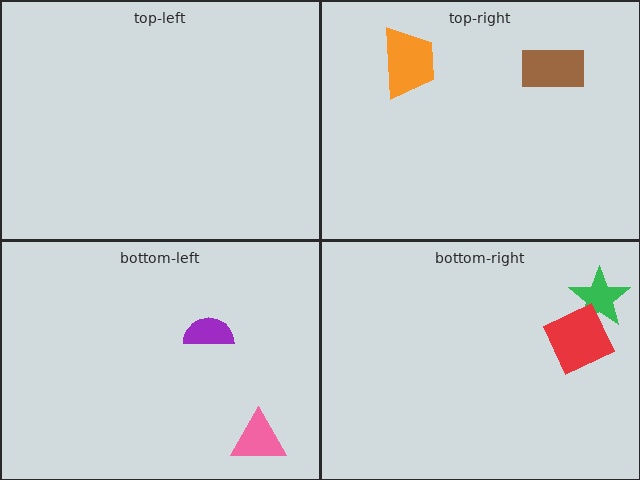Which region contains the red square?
The bottom-right region.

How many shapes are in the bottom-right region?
2.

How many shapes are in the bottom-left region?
2.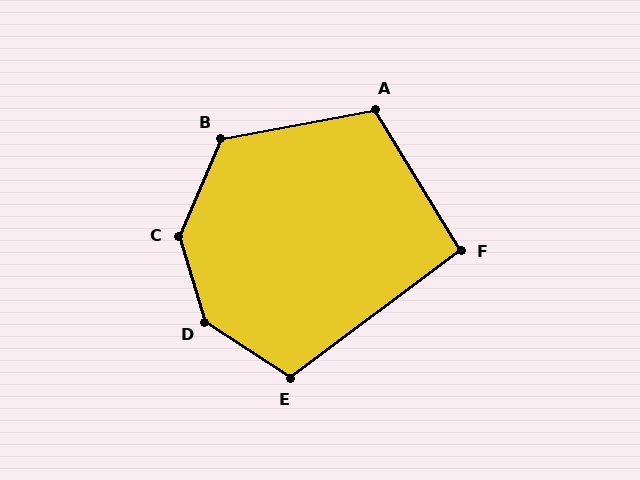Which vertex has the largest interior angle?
D, at approximately 140 degrees.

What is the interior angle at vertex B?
Approximately 124 degrees (obtuse).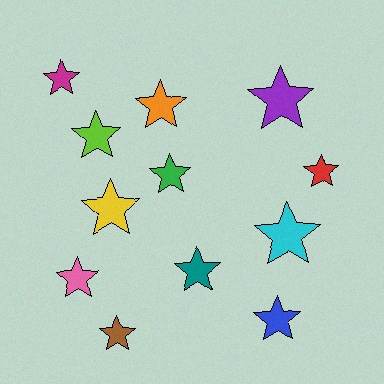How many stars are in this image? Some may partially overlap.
There are 12 stars.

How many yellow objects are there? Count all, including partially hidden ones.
There is 1 yellow object.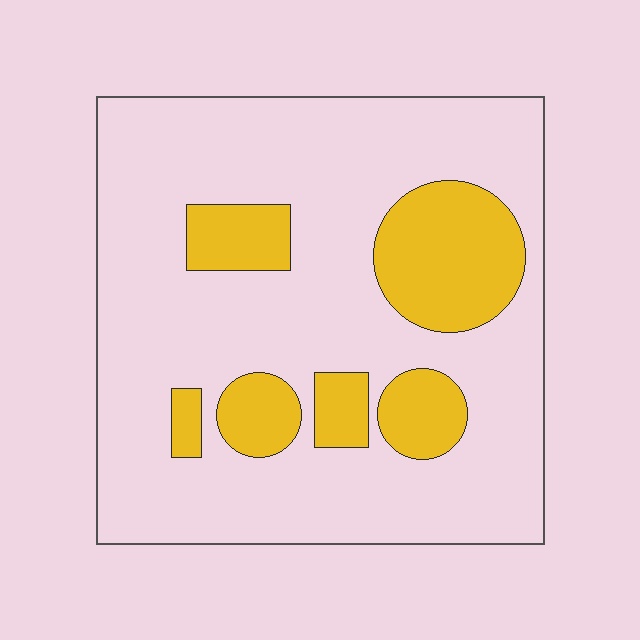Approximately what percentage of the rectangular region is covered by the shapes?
Approximately 20%.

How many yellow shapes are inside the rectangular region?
6.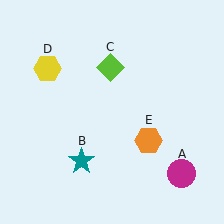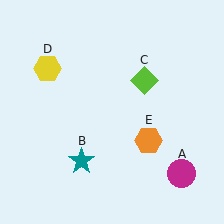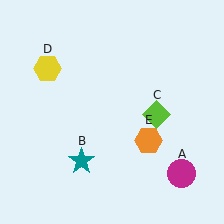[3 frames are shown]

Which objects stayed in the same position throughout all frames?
Magenta circle (object A) and teal star (object B) and yellow hexagon (object D) and orange hexagon (object E) remained stationary.